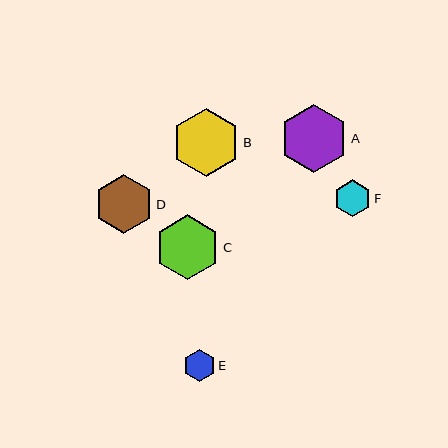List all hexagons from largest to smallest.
From largest to smallest: A, B, C, D, F, E.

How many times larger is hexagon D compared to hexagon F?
Hexagon D is approximately 1.6 times the size of hexagon F.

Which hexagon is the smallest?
Hexagon E is the smallest with a size of approximately 32 pixels.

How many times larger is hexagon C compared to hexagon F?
Hexagon C is approximately 1.8 times the size of hexagon F.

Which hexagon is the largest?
Hexagon A is the largest with a size of approximately 68 pixels.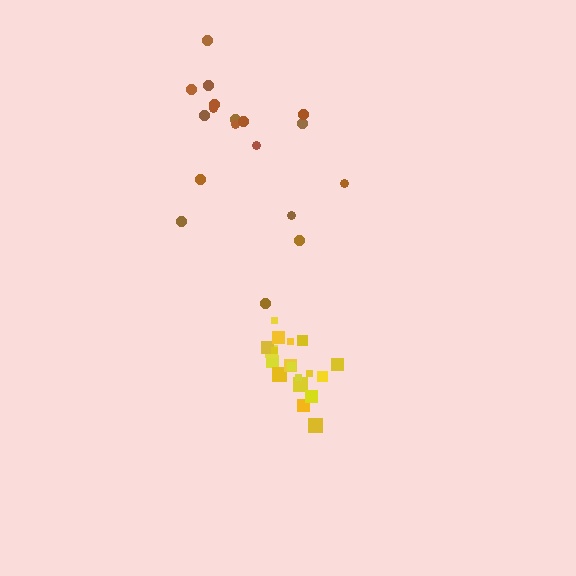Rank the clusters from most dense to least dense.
yellow, brown.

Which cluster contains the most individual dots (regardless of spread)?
Yellow (19).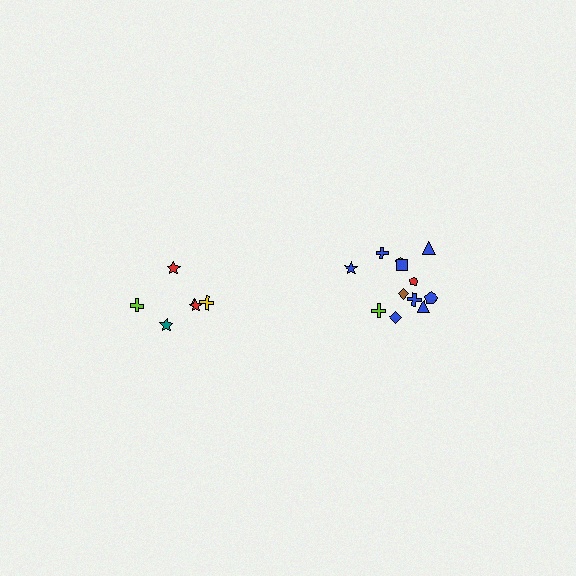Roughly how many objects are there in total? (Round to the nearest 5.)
Roughly 20 objects in total.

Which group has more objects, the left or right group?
The right group.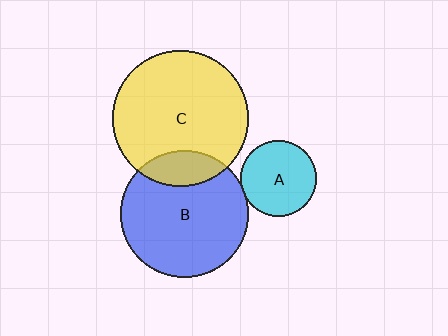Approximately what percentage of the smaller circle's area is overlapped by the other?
Approximately 20%.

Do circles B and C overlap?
Yes.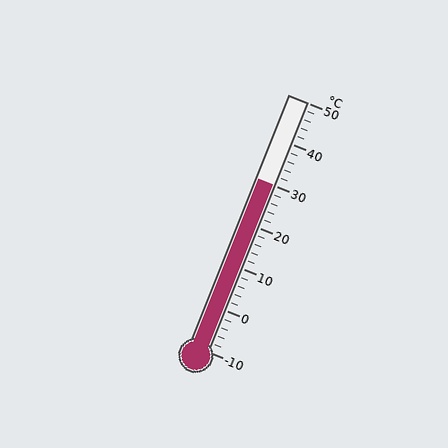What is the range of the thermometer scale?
The thermometer scale ranges from -10°C to 50°C.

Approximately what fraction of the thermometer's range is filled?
The thermometer is filled to approximately 65% of its range.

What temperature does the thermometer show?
The thermometer shows approximately 30°C.